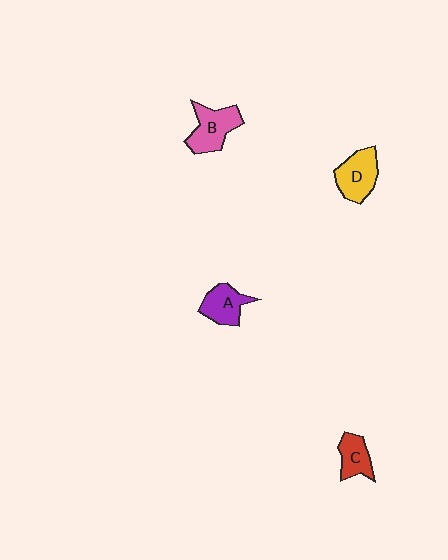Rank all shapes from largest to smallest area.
From largest to smallest: B (pink), D (yellow), A (purple), C (red).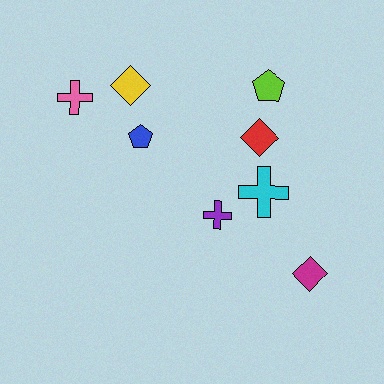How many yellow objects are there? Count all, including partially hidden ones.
There is 1 yellow object.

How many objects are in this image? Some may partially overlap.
There are 8 objects.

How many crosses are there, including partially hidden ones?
There are 3 crosses.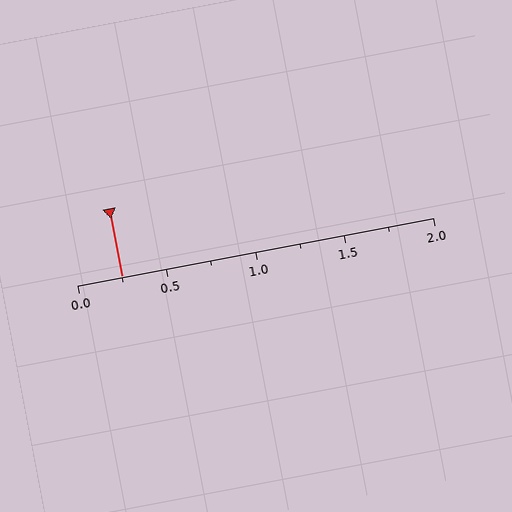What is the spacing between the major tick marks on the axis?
The major ticks are spaced 0.5 apart.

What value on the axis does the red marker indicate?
The marker indicates approximately 0.25.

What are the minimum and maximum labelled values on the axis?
The axis runs from 0.0 to 2.0.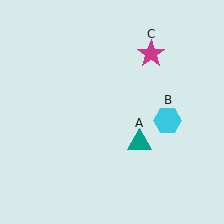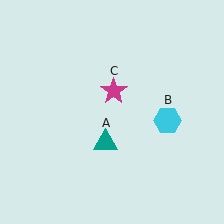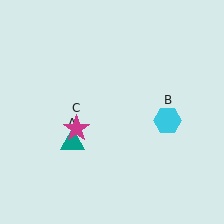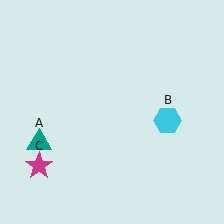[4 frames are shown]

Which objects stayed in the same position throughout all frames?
Cyan hexagon (object B) remained stationary.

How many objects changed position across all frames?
2 objects changed position: teal triangle (object A), magenta star (object C).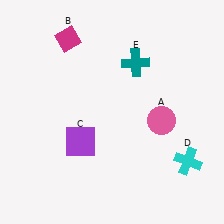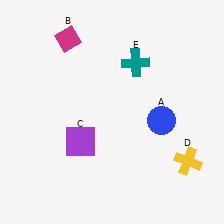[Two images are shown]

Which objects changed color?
A changed from pink to blue. D changed from cyan to yellow.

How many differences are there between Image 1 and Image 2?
There are 2 differences between the two images.